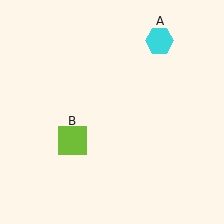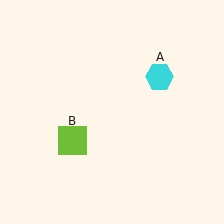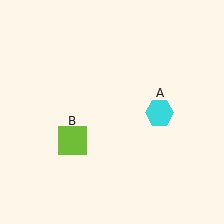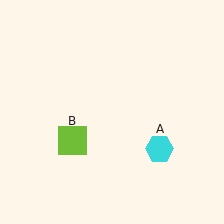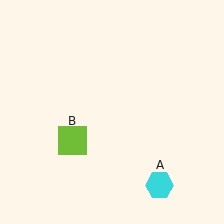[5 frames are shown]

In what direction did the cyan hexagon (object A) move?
The cyan hexagon (object A) moved down.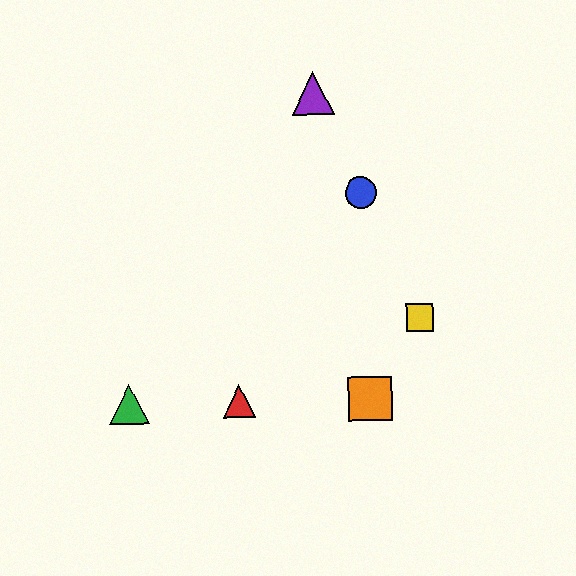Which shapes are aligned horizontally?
The red triangle, the green triangle, the orange square are aligned horizontally.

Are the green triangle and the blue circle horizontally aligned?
No, the green triangle is at y≈404 and the blue circle is at y≈193.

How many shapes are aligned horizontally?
3 shapes (the red triangle, the green triangle, the orange square) are aligned horizontally.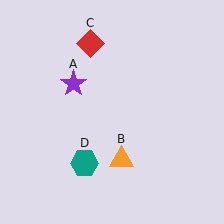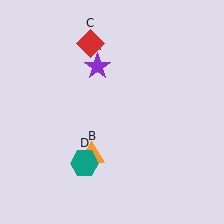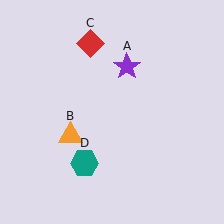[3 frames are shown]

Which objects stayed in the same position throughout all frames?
Red diamond (object C) and teal hexagon (object D) remained stationary.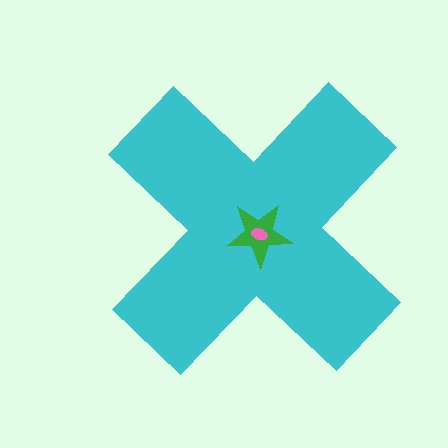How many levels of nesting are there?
3.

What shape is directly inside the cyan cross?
The green star.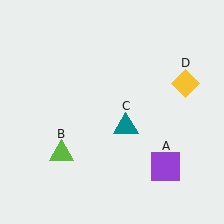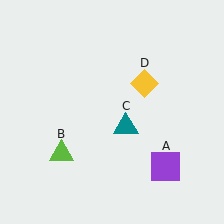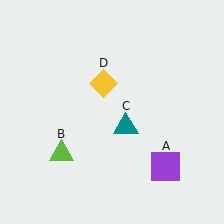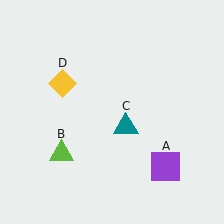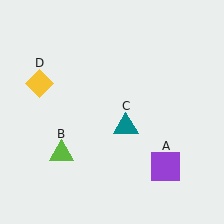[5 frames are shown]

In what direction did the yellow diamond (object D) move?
The yellow diamond (object D) moved left.